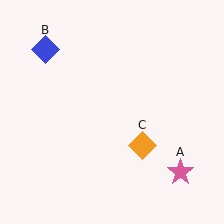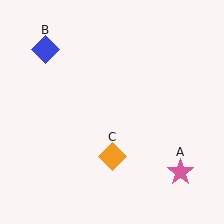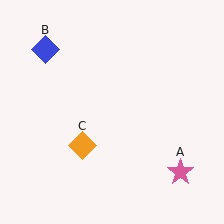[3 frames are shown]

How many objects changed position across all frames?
1 object changed position: orange diamond (object C).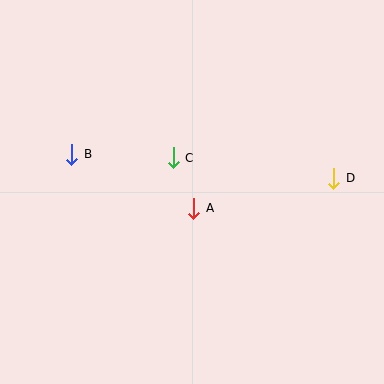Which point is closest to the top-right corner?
Point D is closest to the top-right corner.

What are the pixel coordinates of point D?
Point D is at (334, 178).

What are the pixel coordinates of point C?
Point C is at (173, 158).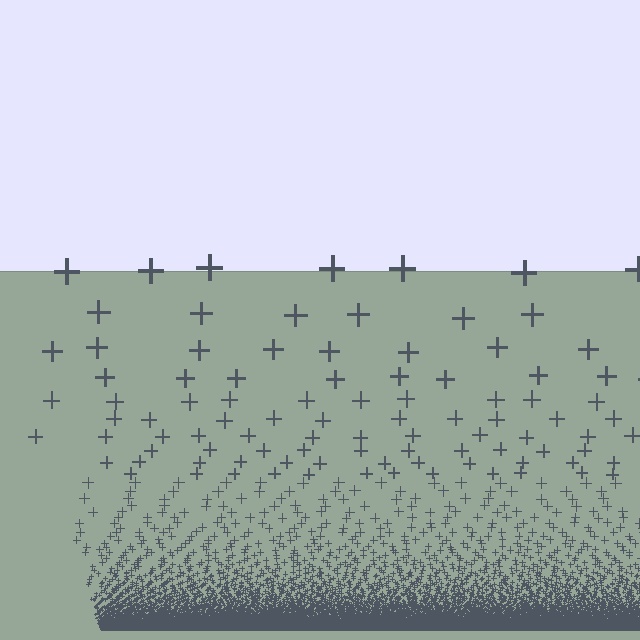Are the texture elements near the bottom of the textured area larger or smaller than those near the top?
Smaller. The gradient is inverted — elements near the bottom are smaller and denser.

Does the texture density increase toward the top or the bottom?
Density increases toward the bottom.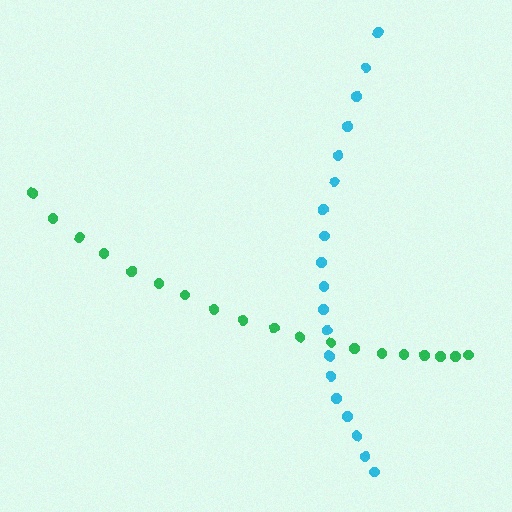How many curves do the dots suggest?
There are 2 distinct paths.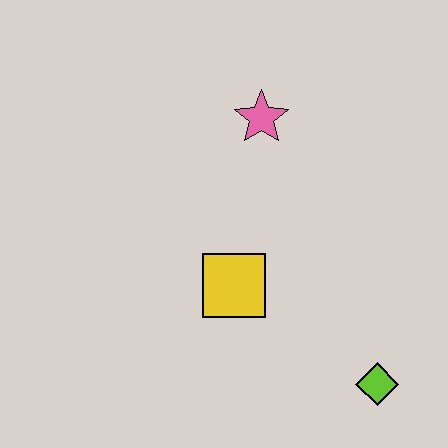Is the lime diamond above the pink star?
No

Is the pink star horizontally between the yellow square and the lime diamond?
Yes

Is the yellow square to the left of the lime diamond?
Yes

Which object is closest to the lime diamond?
The yellow square is closest to the lime diamond.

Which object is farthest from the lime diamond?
The pink star is farthest from the lime diamond.